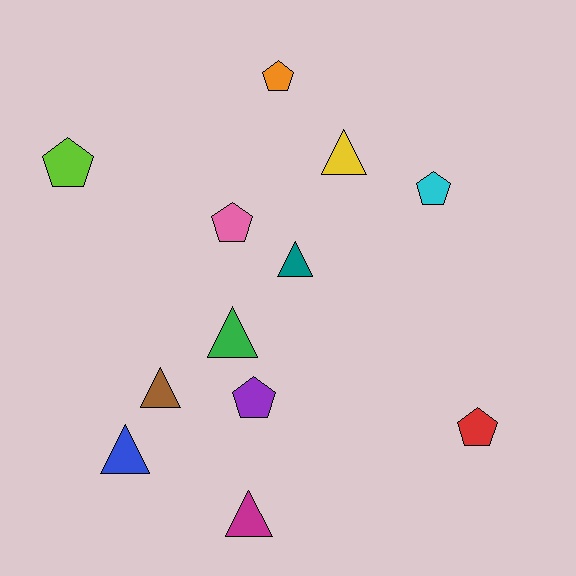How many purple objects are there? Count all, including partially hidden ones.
There is 1 purple object.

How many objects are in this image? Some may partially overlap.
There are 12 objects.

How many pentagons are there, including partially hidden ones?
There are 6 pentagons.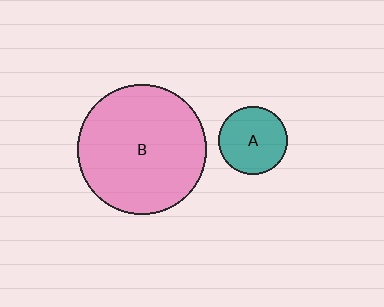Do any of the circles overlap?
No, none of the circles overlap.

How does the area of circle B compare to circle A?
Approximately 3.5 times.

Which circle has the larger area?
Circle B (pink).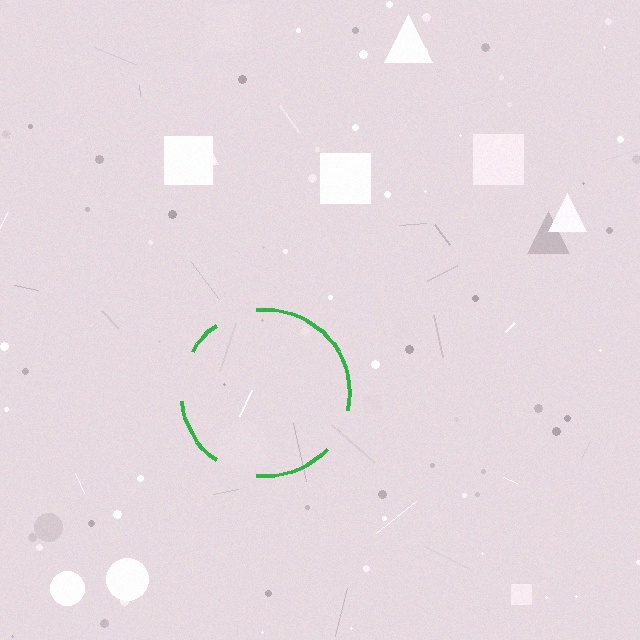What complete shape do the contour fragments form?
The contour fragments form a circle.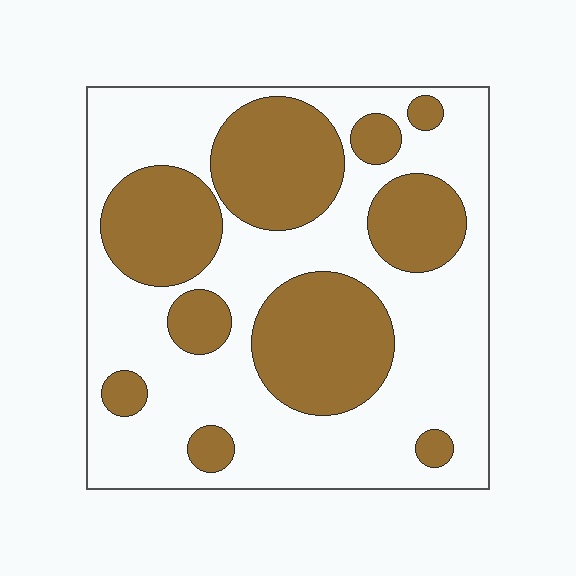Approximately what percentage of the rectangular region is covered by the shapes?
Approximately 40%.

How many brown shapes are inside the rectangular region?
10.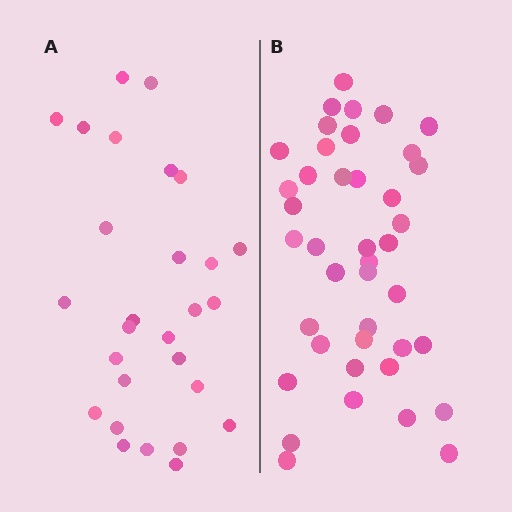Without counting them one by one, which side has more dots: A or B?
Region B (the right region) has more dots.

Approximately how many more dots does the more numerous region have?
Region B has approximately 15 more dots than region A.